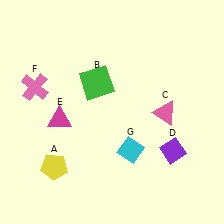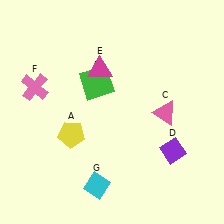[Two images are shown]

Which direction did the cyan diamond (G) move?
The cyan diamond (G) moved down.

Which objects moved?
The objects that moved are: the yellow pentagon (A), the magenta triangle (E), the cyan diamond (G).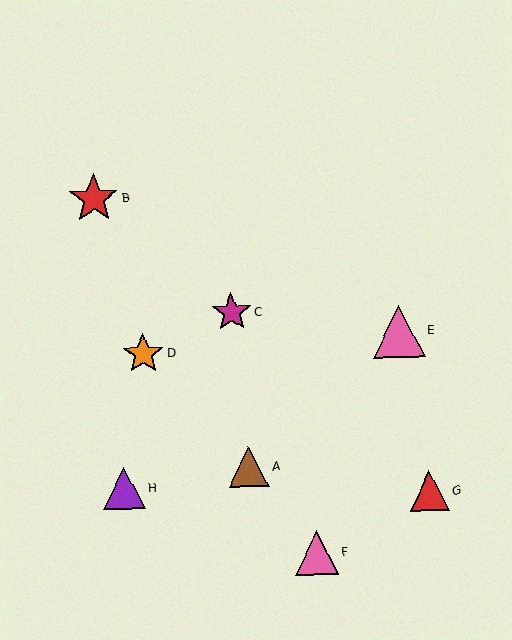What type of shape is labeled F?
Shape F is a pink triangle.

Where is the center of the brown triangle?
The center of the brown triangle is at (249, 467).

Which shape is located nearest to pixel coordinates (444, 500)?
The red triangle (labeled G) at (429, 491) is nearest to that location.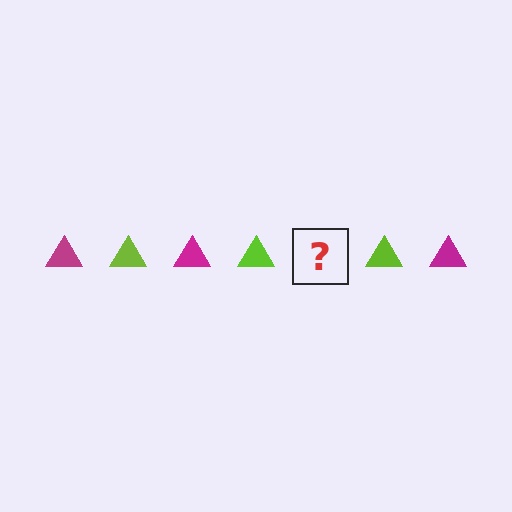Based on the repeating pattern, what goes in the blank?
The blank should be a magenta triangle.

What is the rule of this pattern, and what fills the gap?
The rule is that the pattern cycles through magenta, lime triangles. The gap should be filled with a magenta triangle.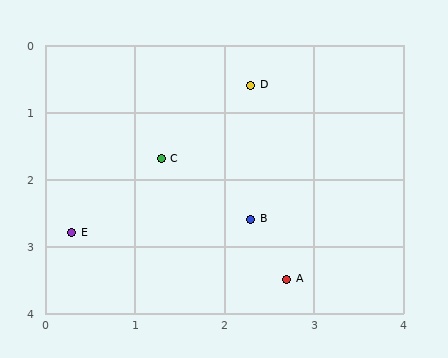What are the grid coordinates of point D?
Point D is at approximately (2.3, 0.6).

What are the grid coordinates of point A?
Point A is at approximately (2.7, 3.5).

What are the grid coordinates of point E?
Point E is at approximately (0.3, 2.8).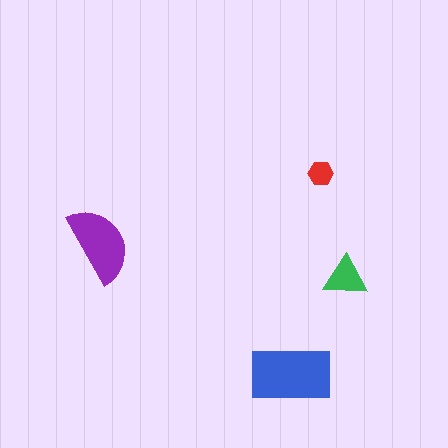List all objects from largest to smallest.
The blue rectangle, the purple semicircle, the green triangle, the red hexagon.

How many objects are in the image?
There are 4 objects in the image.